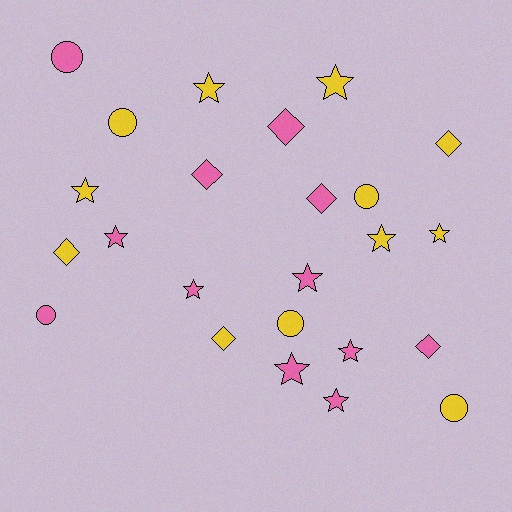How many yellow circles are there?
There are 4 yellow circles.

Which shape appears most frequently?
Star, with 11 objects.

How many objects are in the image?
There are 24 objects.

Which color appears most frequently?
Yellow, with 12 objects.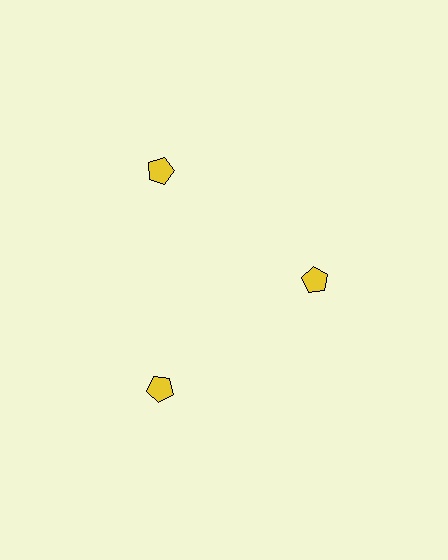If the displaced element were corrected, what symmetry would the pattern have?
It would have 3-fold rotational symmetry — the pattern would map onto itself every 120 degrees.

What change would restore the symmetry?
The symmetry would be restored by moving it outward, back onto the ring so that all 3 pentagons sit at equal angles and equal distance from the center.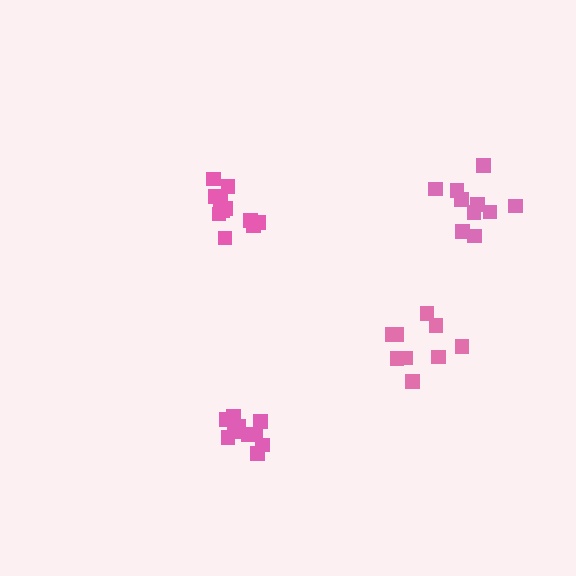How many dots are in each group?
Group 1: 9 dots, Group 2: 11 dots, Group 3: 11 dots, Group 4: 10 dots (41 total).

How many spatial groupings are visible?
There are 4 spatial groupings.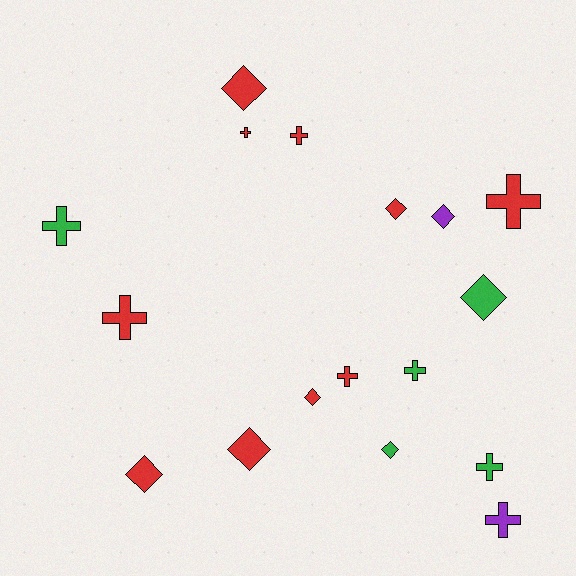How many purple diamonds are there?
There is 1 purple diamond.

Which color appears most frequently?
Red, with 10 objects.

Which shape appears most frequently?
Cross, with 9 objects.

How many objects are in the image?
There are 17 objects.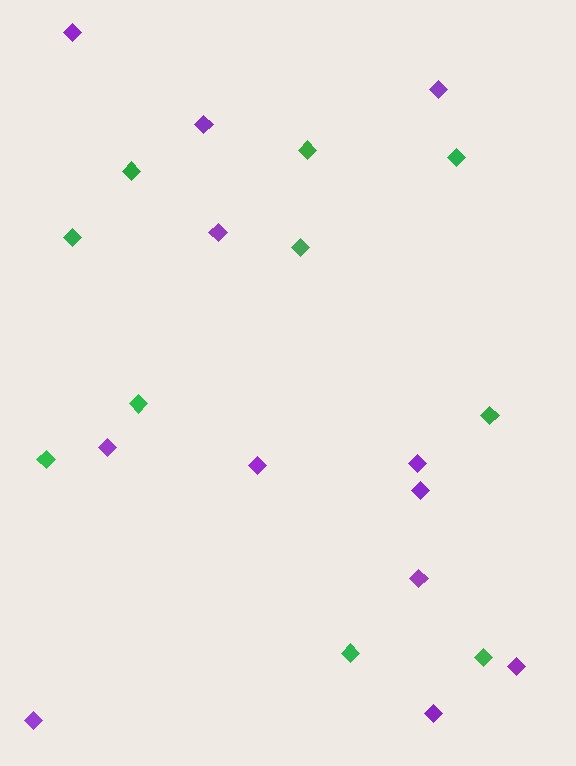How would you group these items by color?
There are 2 groups: one group of purple diamonds (12) and one group of green diamonds (10).